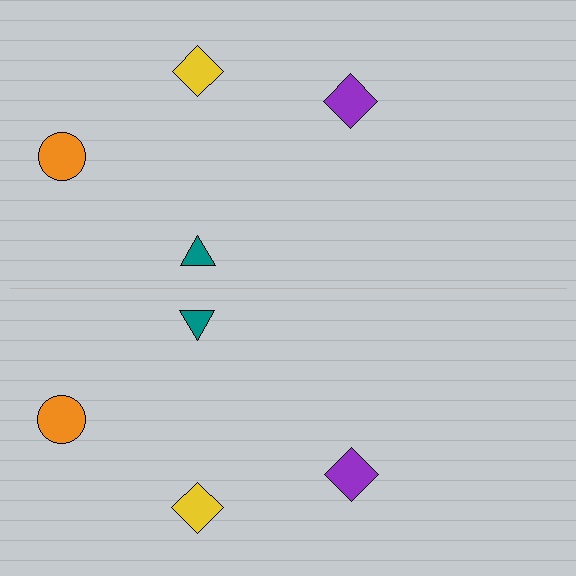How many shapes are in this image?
There are 8 shapes in this image.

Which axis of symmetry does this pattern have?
The pattern has a horizontal axis of symmetry running through the center of the image.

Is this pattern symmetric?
Yes, this pattern has bilateral (reflection) symmetry.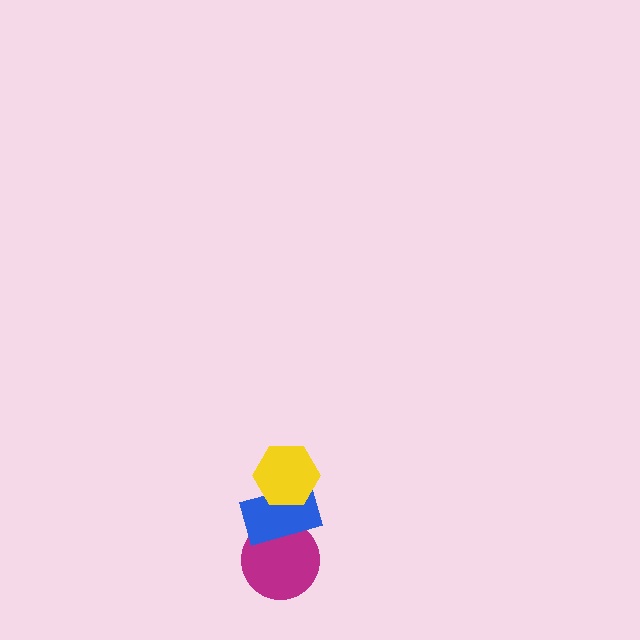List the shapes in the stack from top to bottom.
From top to bottom: the yellow hexagon, the blue rectangle, the magenta circle.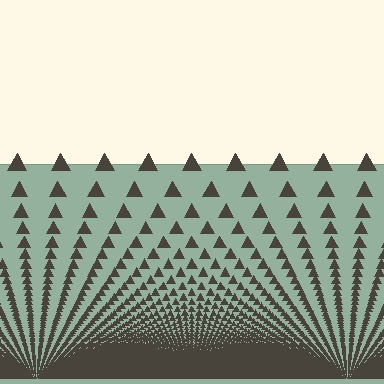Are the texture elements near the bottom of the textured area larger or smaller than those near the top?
Smaller. The gradient is inverted — elements near the bottom are smaller and denser.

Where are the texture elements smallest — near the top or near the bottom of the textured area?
Near the bottom.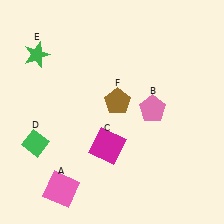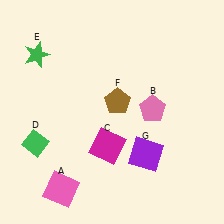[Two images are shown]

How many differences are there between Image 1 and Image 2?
There is 1 difference between the two images.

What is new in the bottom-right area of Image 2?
A purple square (G) was added in the bottom-right area of Image 2.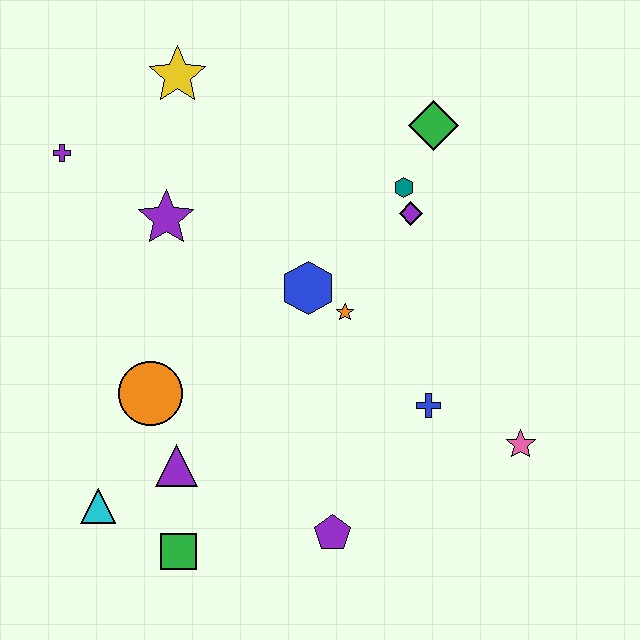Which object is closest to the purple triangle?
The orange circle is closest to the purple triangle.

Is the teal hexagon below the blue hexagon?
No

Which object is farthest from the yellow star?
The pink star is farthest from the yellow star.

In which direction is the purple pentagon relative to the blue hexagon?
The purple pentagon is below the blue hexagon.